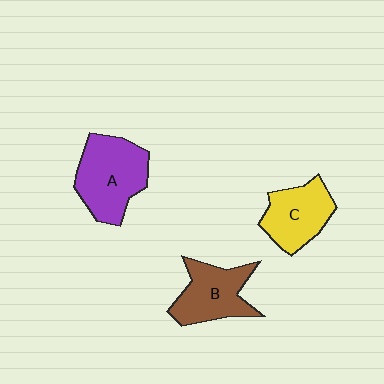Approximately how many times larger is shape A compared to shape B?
Approximately 1.2 times.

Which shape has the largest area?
Shape A (purple).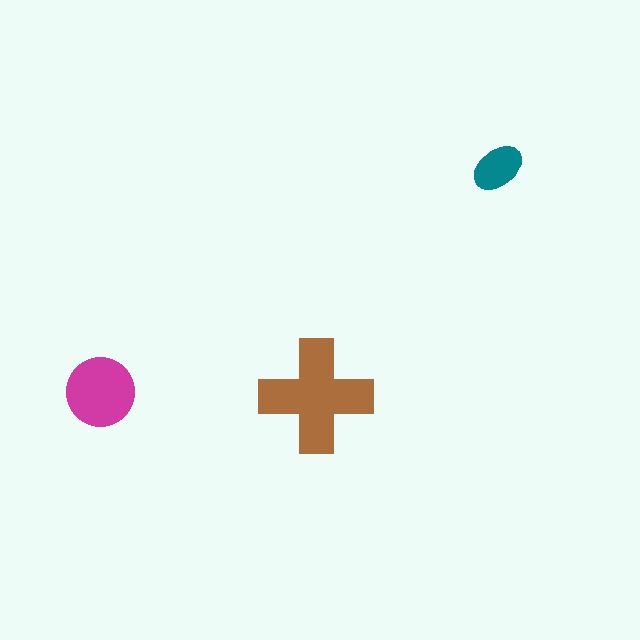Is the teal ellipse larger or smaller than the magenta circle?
Smaller.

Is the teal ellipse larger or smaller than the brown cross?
Smaller.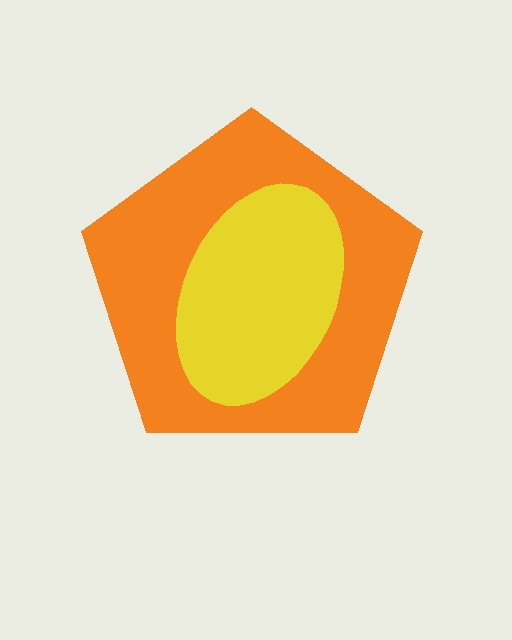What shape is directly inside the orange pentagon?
The yellow ellipse.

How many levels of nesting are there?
2.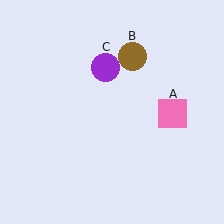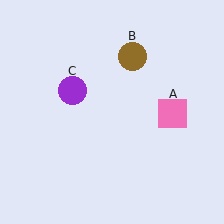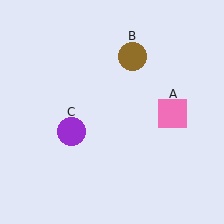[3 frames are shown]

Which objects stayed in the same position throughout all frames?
Pink square (object A) and brown circle (object B) remained stationary.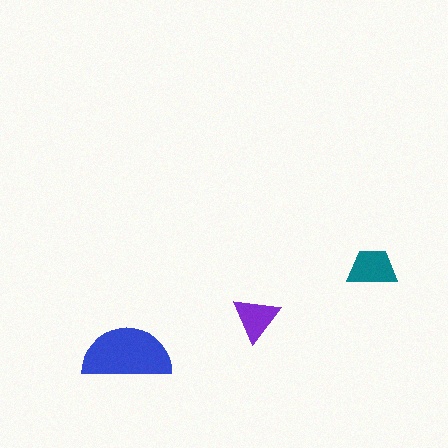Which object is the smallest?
The purple triangle.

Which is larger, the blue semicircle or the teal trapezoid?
The blue semicircle.